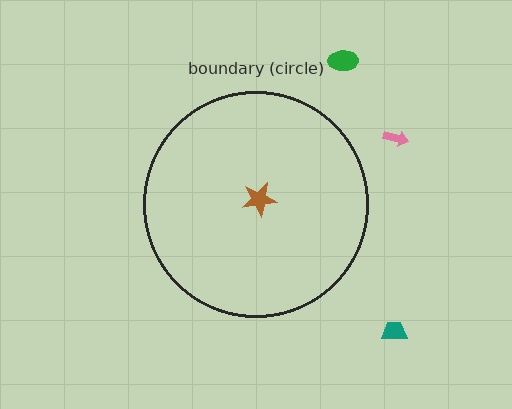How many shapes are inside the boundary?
1 inside, 3 outside.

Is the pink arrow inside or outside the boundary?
Outside.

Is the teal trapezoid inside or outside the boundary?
Outside.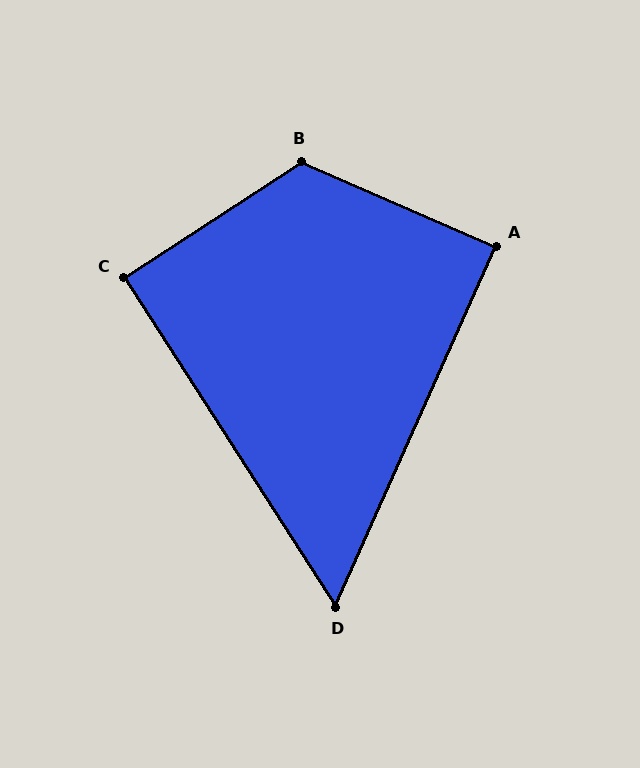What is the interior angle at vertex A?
Approximately 90 degrees (approximately right).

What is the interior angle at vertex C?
Approximately 90 degrees (approximately right).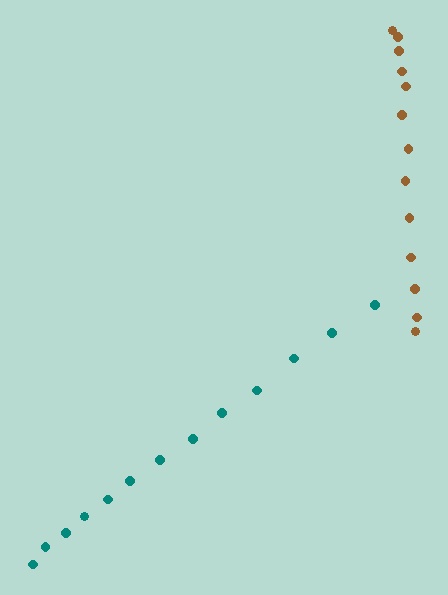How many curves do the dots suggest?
There are 2 distinct paths.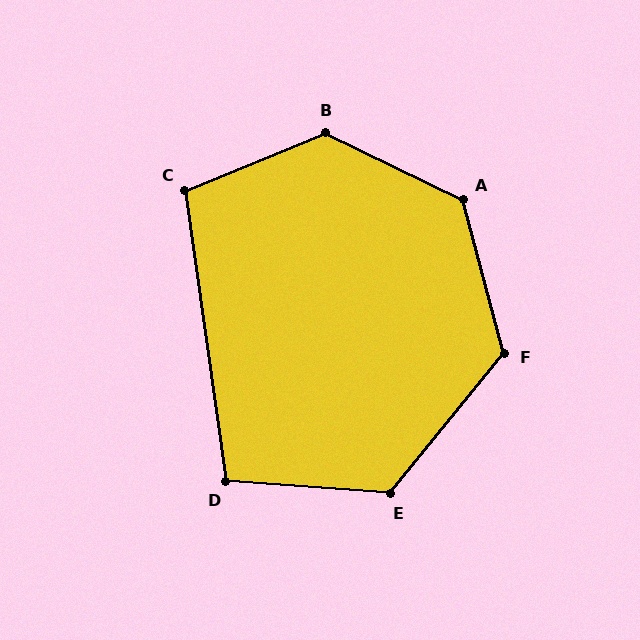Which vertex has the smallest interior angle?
D, at approximately 102 degrees.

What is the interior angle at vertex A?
Approximately 131 degrees (obtuse).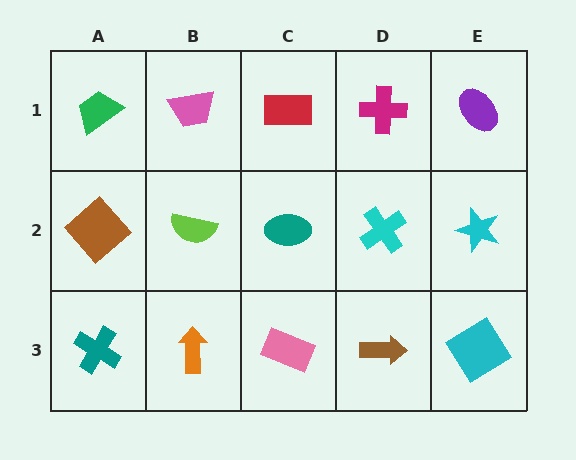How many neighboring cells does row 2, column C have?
4.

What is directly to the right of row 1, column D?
A purple ellipse.